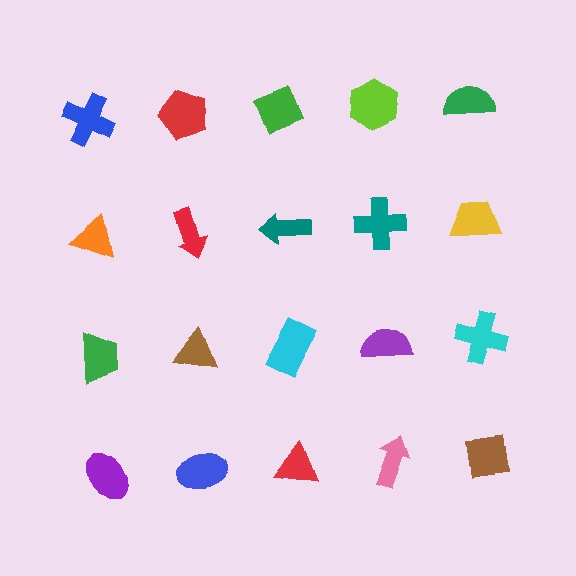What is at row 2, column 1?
An orange triangle.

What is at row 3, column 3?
A cyan rectangle.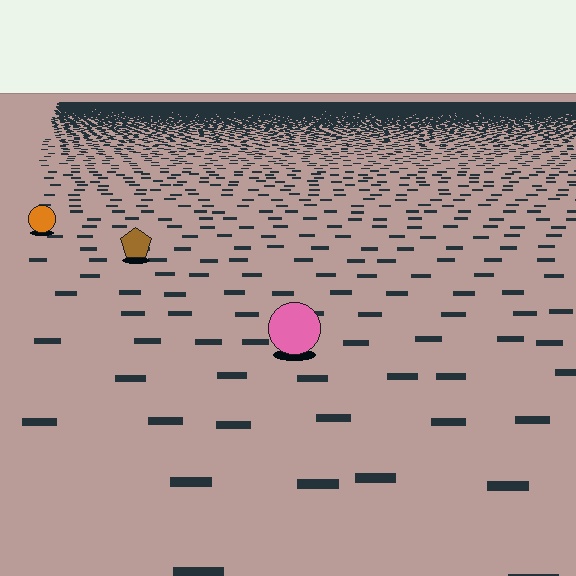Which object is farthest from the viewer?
The orange circle is farthest from the viewer. It appears smaller and the ground texture around it is denser.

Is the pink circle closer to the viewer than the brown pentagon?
Yes. The pink circle is closer — you can tell from the texture gradient: the ground texture is coarser near it.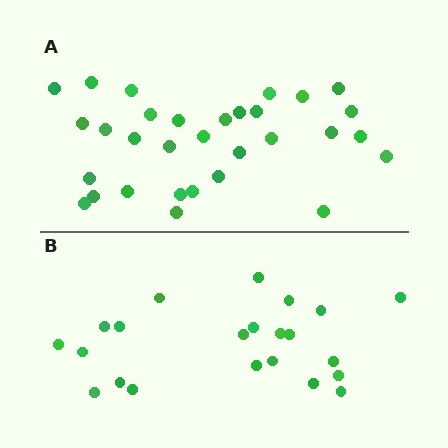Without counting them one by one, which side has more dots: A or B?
Region A (the top region) has more dots.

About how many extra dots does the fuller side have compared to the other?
Region A has roughly 8 or so more dots than region B.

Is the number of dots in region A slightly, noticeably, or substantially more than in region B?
Region A has noticeably more, but not dramatically so. The ratio is roughly 1.4 to 1.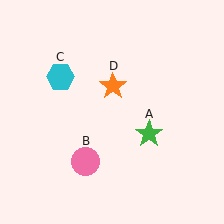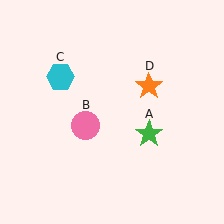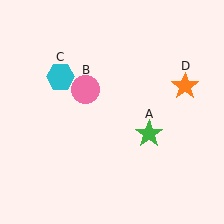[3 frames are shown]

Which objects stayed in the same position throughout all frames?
Green star (object A) and cyan hexagon (object C) remained stationary.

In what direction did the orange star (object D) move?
The orange star (object D) moved right.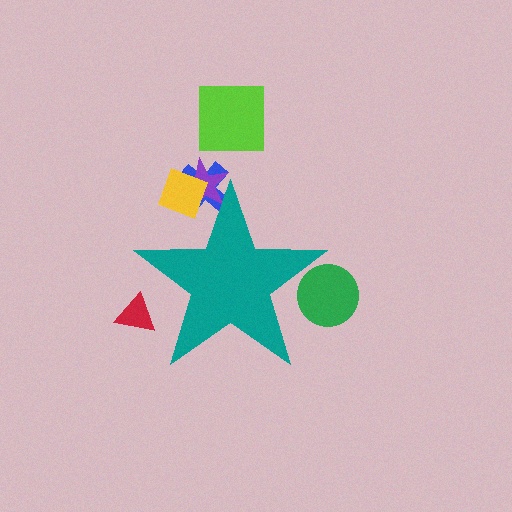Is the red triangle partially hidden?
Yes, the red triangle is partially hidden behind the teal star.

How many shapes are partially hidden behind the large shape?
5 shapes are partially hidden.